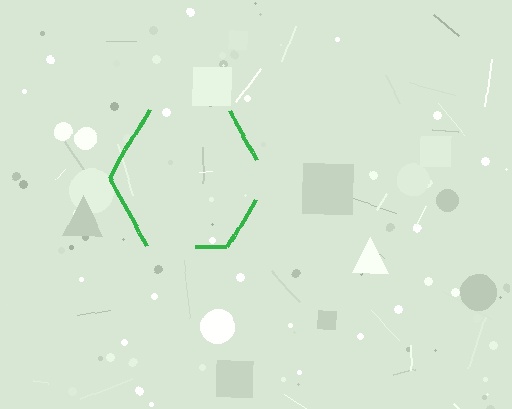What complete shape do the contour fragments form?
The contour fragments form a hexagon.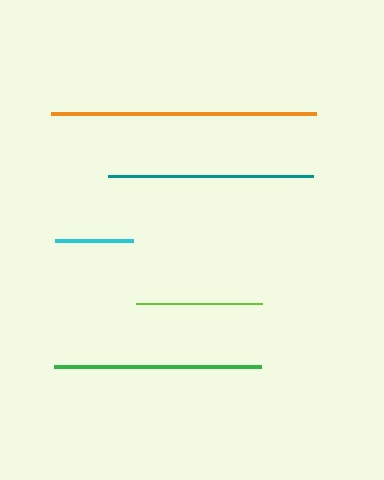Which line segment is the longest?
The orange line is the longest at approximately 265 pixels.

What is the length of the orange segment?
The orange segment is approximately 265 pixels long.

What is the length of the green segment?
The green segment is approximately 207 pixels long.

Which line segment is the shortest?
The cyan line is the shortest at approximately 78 pixels.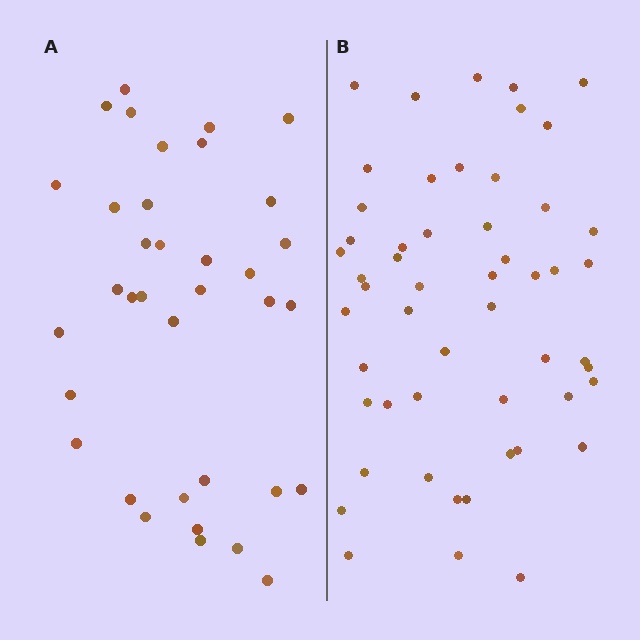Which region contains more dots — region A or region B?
Region B (the right region) has more dots.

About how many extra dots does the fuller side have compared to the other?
Region B has approximately 15 more dots than region A.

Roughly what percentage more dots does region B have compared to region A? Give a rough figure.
About 45% more.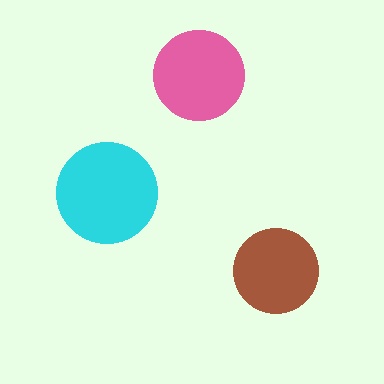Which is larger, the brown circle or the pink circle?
The pink one.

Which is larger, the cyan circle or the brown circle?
The cyan one.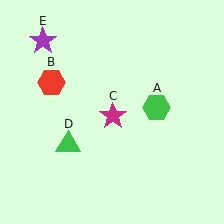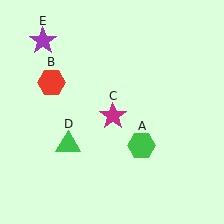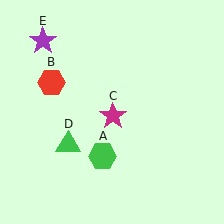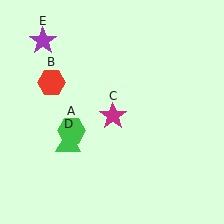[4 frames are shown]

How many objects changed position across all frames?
1 object changed position: green hexagon (object A).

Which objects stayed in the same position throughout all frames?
Red hexagon (object B) and magenta star (object C) and green triangle (object D) and purple star (object E) remained stationary.